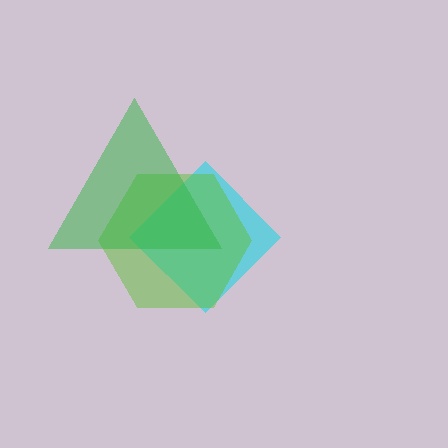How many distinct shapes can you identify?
There are 3 distinct shapes: a cyan diamond, a lime hexagon, a green triangle.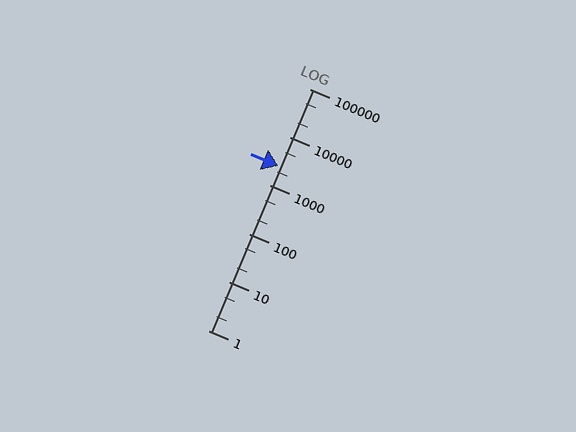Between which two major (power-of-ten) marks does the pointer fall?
The pointer is between 1000 and 10000.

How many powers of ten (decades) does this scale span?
The scale spans 5 decades, from 1 to 100000.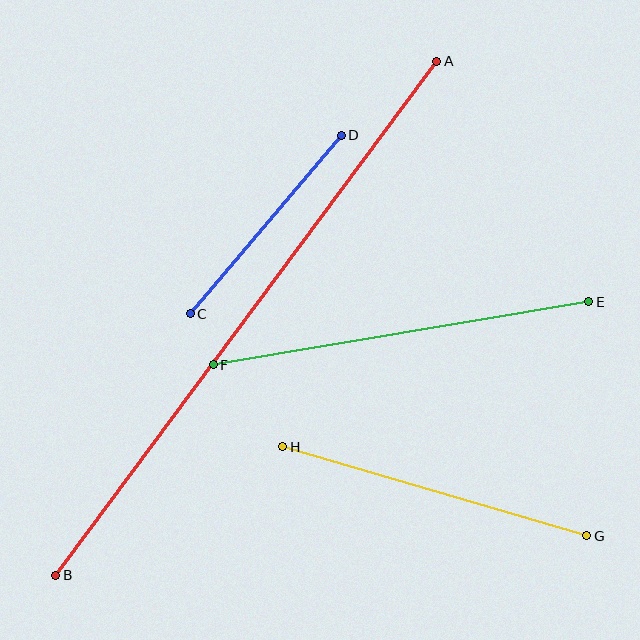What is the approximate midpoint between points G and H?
The midpoint is at approximately (435, 491) pixels.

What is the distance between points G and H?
The distance is approximately 317 pixels.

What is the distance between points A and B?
The distance is approximately 640 pixels.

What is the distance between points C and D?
The distance is approximately 234 pixels.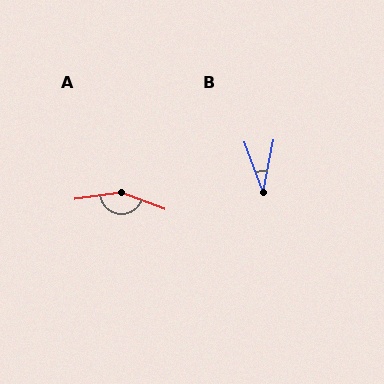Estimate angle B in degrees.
Approximately 31 degrees.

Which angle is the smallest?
B, at approximately 31 degrees.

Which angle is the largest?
A, at approximately 151 degrees.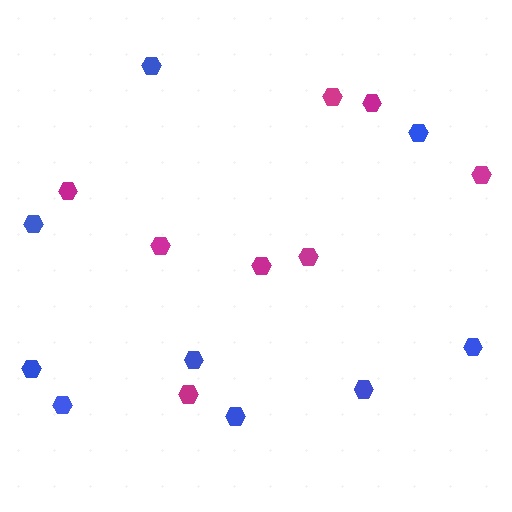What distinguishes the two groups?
There are 2 groups: one group of blue hexagons (9) and one group of magenta hexagons (8).